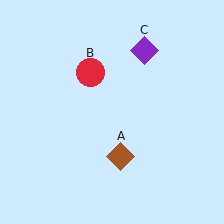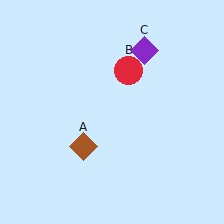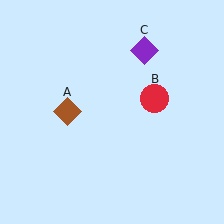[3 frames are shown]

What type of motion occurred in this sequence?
The brown diamond (object A), red circle (object B) rotated clockwise around the center of the scene.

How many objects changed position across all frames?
2 objects changed position: brown diamond (object A), red circle (object B).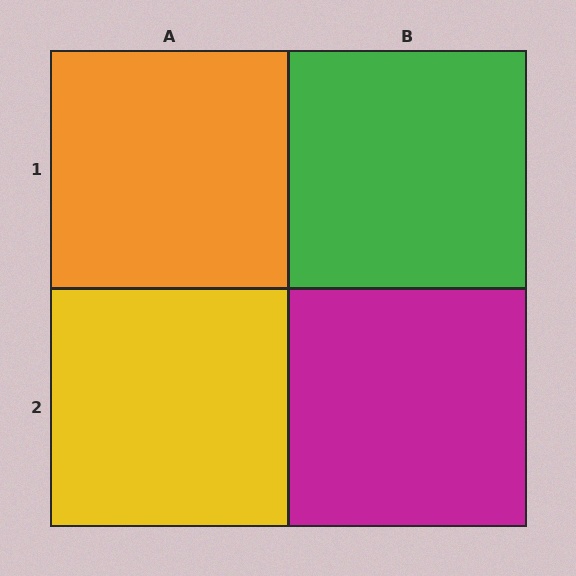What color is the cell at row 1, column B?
Green.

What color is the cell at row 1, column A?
Orange.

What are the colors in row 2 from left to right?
Yellow, magenta.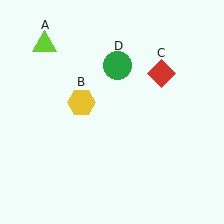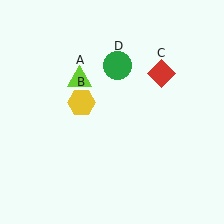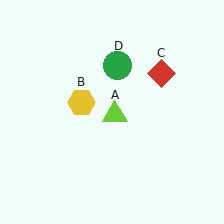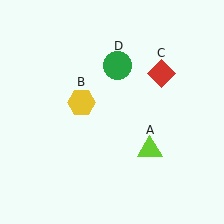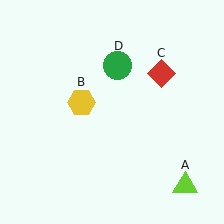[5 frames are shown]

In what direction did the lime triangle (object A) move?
The lime triangle (object A) moved down and to the right.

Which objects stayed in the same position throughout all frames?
Yellow hexagon (object B) and red diamond (object C) and green circle (object D) remained stationary.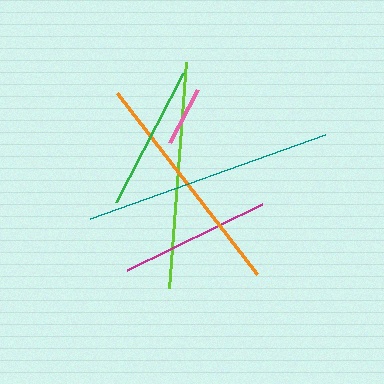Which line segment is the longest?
The teal line is the longest at approximately 250 pixels.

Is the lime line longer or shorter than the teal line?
The teal line is longer than the lime line.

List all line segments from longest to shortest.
From longest to shortest: teal, orange, lime, magenta, green, pink.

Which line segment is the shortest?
The pink line is the shortest at approximately 60 pixels.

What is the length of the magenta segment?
The magenta segment is approximately 150 pixels long.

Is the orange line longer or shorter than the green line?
The orange line is longer than the green line.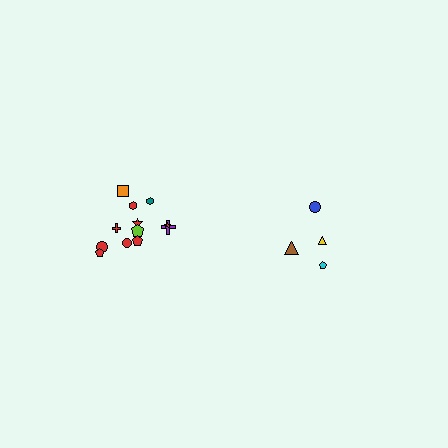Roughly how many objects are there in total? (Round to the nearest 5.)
Roughly 15 objects in total.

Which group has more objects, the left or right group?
The left group.